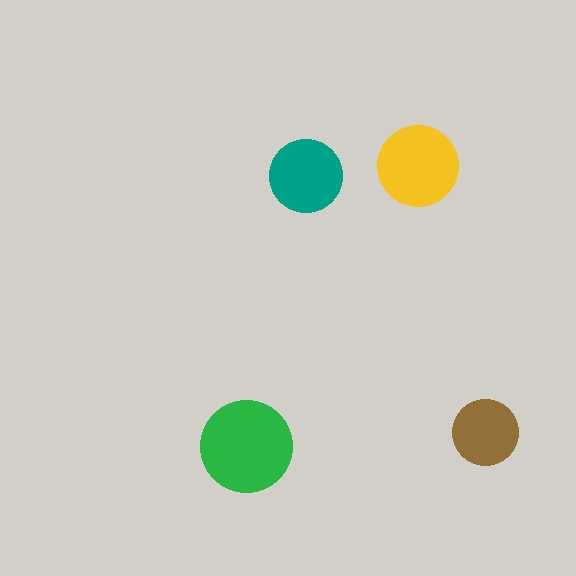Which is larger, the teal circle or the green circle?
The green one.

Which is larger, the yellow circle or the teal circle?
The yellow one.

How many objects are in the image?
There are 4 objects in the image.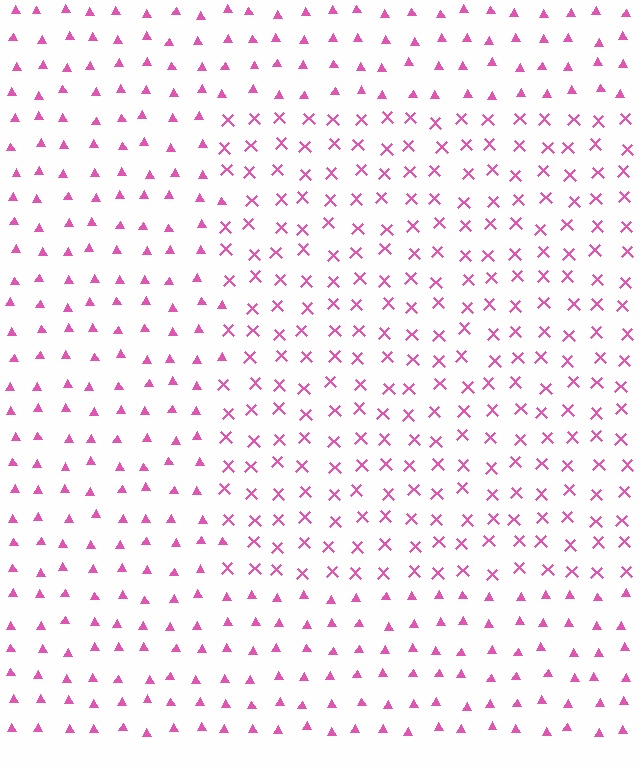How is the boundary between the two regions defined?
The boundary is defined by a change in element shape: X marks inside vs. triangles outside. All elements share the same color and spacing.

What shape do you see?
I see a rectangle.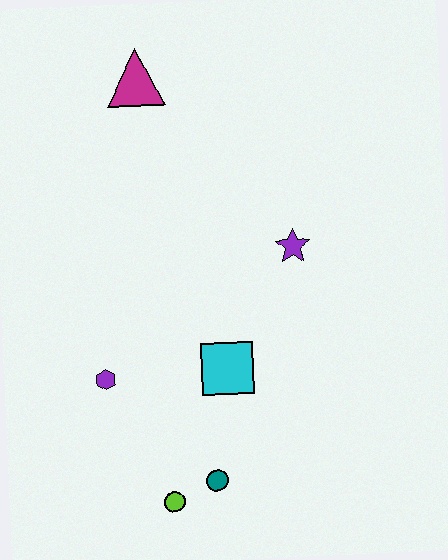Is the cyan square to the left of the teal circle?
No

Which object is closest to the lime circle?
The teal circle is closest to the lime circle.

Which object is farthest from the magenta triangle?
The lime circle is farthest from the magenta triangle.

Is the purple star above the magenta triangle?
No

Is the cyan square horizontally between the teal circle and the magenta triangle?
No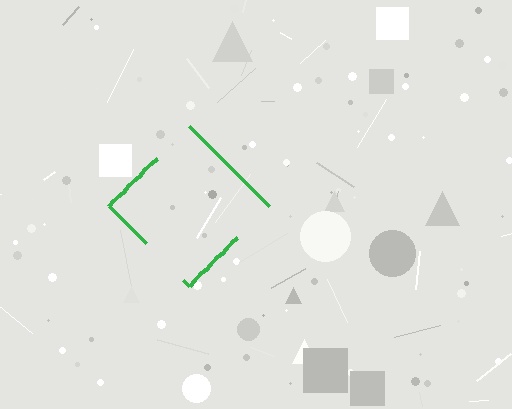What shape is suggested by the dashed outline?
The dashed outline suggests a diamond.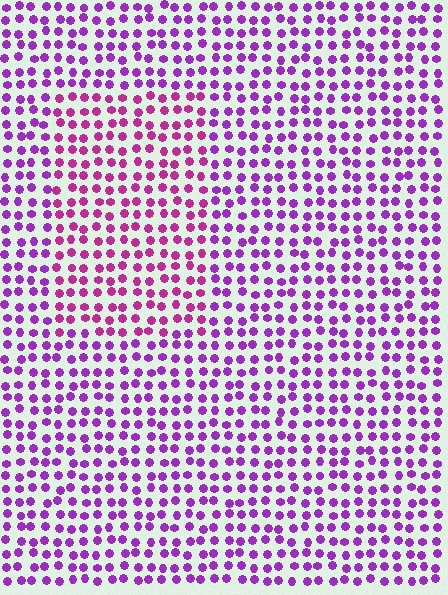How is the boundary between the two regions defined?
The boundary is defined purely by a slight shift in hue (about 30 degrees). Spacing, size, and orientation are identical on both sides.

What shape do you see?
I see a rectangle.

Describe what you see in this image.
The image is filled with small purple elements in a uniform arrangement. A rectangle-shaped region is visible where the elements are tinted to a slightly different hue, forming a subtle color boundary.